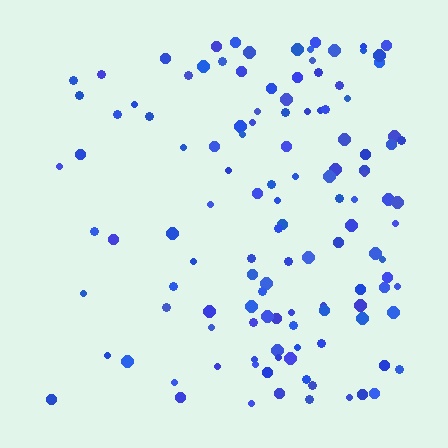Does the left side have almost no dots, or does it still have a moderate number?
Still a moderate number, just noticeably fewer than the right.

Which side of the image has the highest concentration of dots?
The right.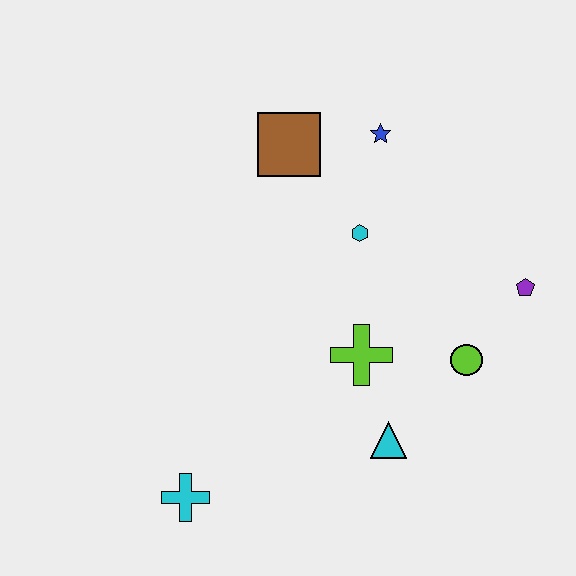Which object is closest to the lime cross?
The cyan triangle is closest to the lime cross.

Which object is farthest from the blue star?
The cyan cross is farthest from the blue star.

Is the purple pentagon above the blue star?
No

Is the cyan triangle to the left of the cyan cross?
No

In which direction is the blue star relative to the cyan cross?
The blue star is above the cyan cross.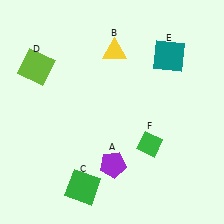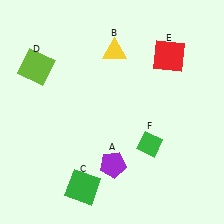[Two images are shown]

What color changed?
The square (E) changed from teal in Image 1 to red in Image 2.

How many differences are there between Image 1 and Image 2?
There is 1 difference between the two images.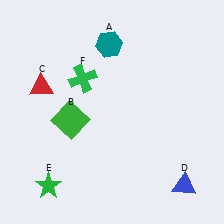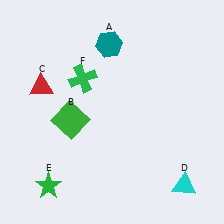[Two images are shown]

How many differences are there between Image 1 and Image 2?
There is 1 difference between the two images.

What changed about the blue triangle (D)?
In Image 1, D is blue. In Image 2, it changed to cyan.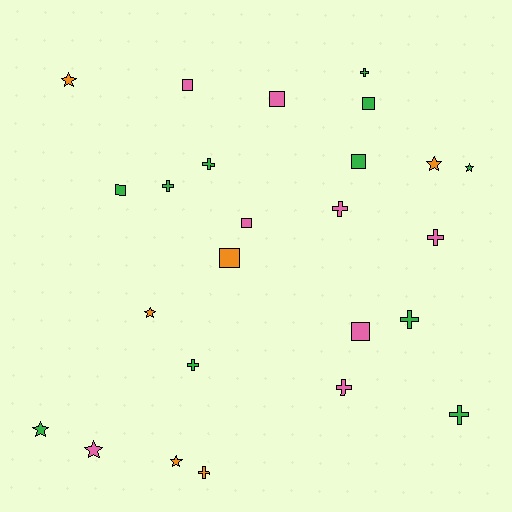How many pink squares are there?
There are 4 pink squares.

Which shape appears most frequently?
Cross, with 10 objects.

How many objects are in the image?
There are 25 objects.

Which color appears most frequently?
Green, with 11 objects.